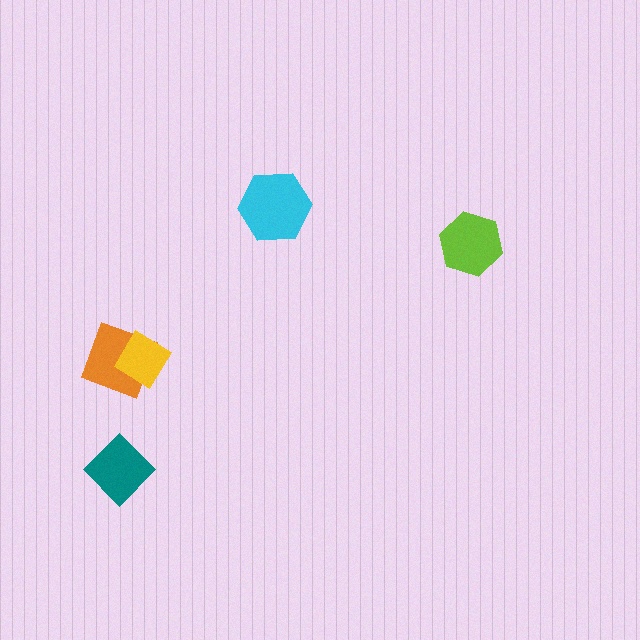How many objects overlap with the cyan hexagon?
0 objects overlap with the cyan hexagon.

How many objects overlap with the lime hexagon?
0 objects overlap with the lime hexagon.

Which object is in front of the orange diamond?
The yellow diamond is in front of the orange diamond.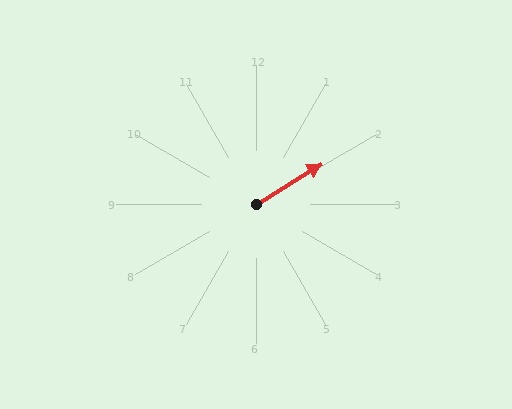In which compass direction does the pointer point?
Northeast.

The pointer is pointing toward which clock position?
Roughly 2 o'clock.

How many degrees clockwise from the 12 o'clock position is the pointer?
Approximately 58 degrees.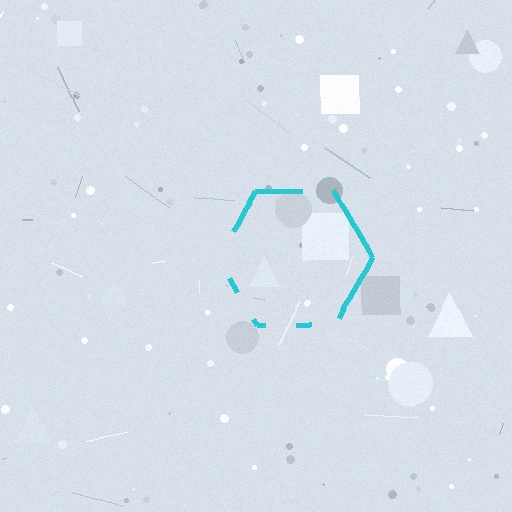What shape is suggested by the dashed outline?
The dashed outline suggests a hexagon.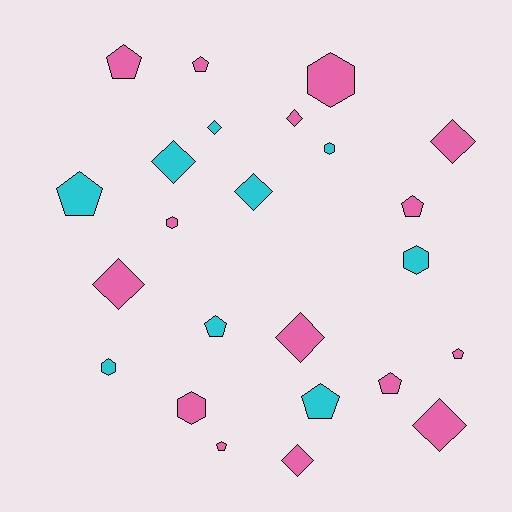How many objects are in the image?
There are 24 objects.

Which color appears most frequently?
Pink, with 15 objects.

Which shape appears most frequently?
Pentagon, with 9 objects.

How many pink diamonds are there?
There are 6 pink diamonds.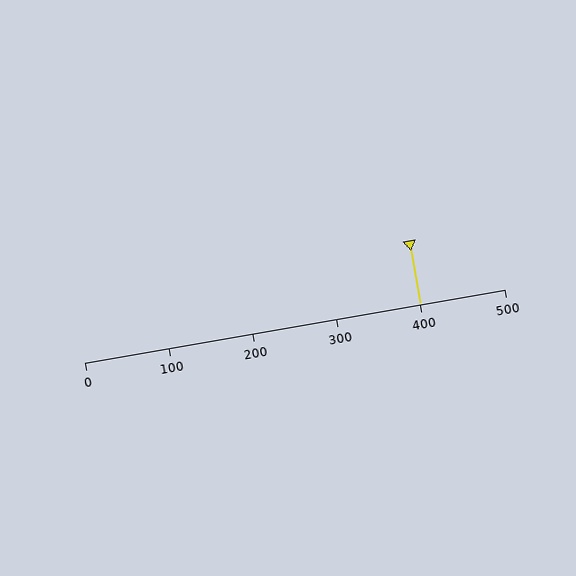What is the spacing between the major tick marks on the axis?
The major ticks are spaced 100 apart.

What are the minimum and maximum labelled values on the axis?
The axis runs from 0 to 500.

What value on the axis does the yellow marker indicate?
The marker indicates approximately 400.